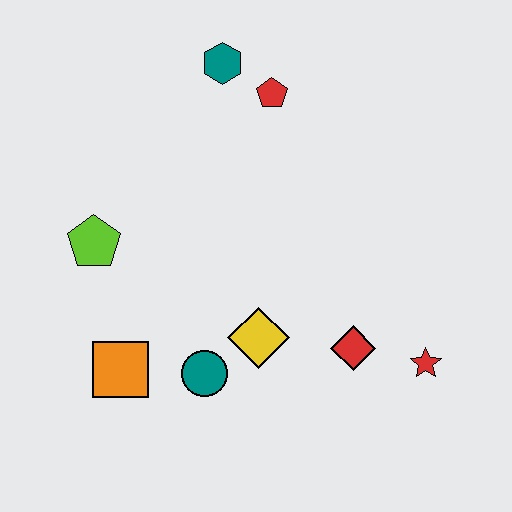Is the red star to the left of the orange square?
No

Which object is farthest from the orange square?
The teal hexagon is farthest from the orange square.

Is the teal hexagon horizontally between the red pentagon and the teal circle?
Yes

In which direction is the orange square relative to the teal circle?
The orange square is to the left of the teal circle.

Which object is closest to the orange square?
The teal circle is closest to the orange square.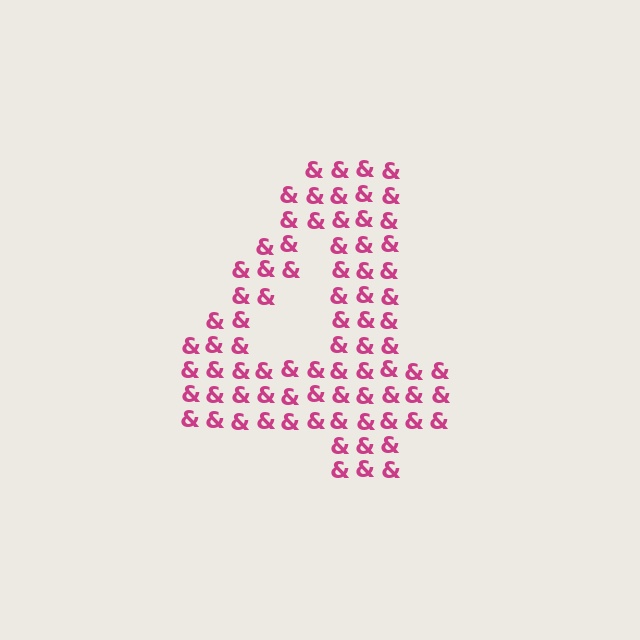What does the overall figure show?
The overall figure shows the digit 4.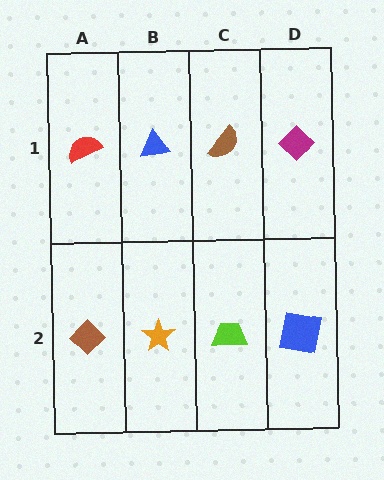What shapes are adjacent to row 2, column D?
A magenta diamond (row 1, column D), a lime trapezoid (row 2, column C).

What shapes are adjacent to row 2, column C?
A brown semicircle (row 1, column C), an orange star (row 2, column B), a blue square (row 2, column D).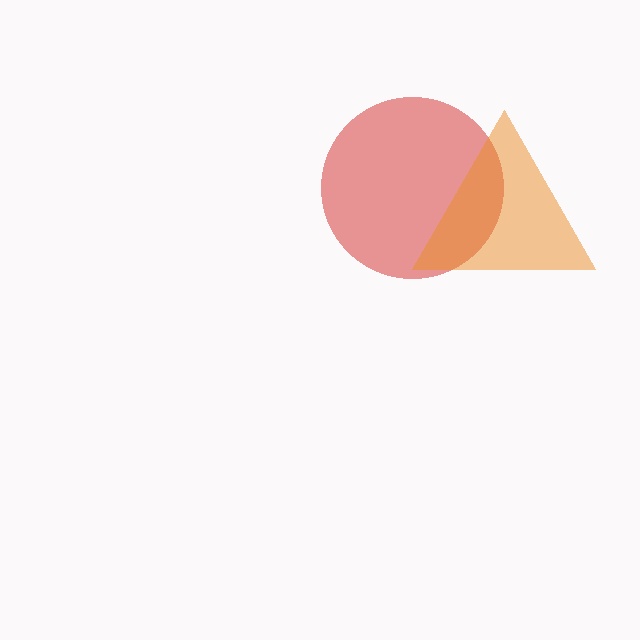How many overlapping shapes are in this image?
There are 2 overlapping shapes in the image.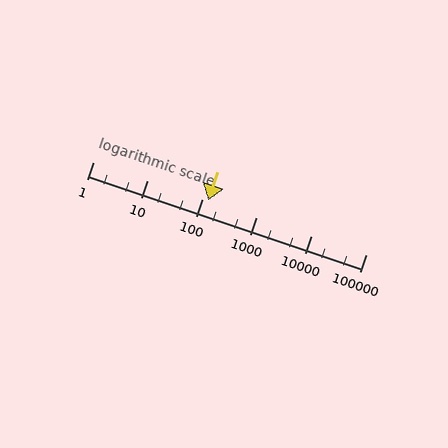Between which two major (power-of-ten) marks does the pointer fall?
The pointer is between 100 and 1000.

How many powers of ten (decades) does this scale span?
The scale spans 5 decades, from 1 to 100000.